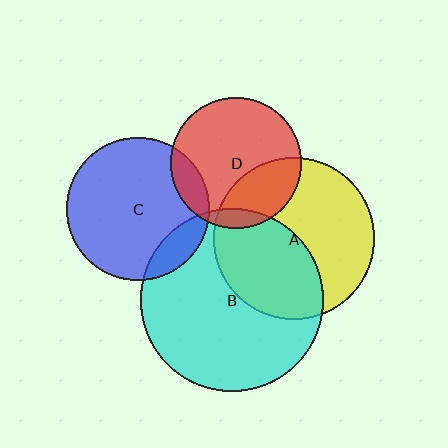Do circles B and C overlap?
Yes.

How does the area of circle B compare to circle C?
Approximately 1.6 times.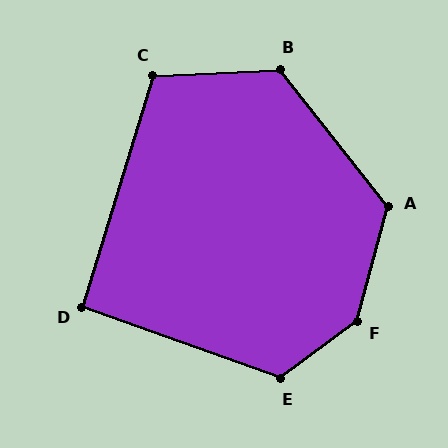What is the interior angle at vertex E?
Approximately 123 degrees (obtuse).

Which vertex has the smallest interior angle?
D, at approximately 93 degrees.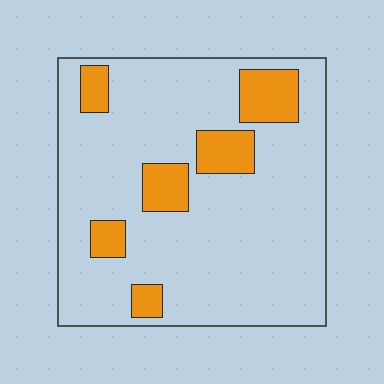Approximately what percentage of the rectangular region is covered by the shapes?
Approximately 15%.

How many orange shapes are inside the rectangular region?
6.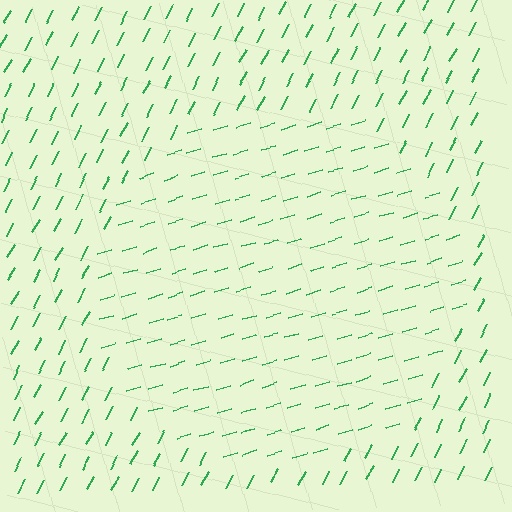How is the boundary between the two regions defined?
The boundary is defined purely by a change in line orientation (approximately 45 degrees difference). All lines are the same color and thickness.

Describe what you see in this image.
The image is filled with small green line segments. A circle region in the image has lines oriented differently from the surrounding lines, creating a visible texture boundary.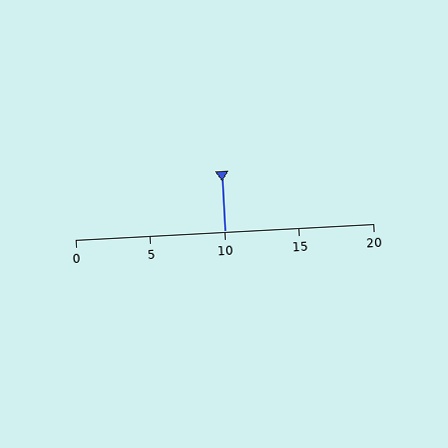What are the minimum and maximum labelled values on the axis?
The axis runs from 0 to 20.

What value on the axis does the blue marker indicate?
The marker indicates approximately 10.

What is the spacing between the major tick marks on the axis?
The major ticks are spaced 5 apart.